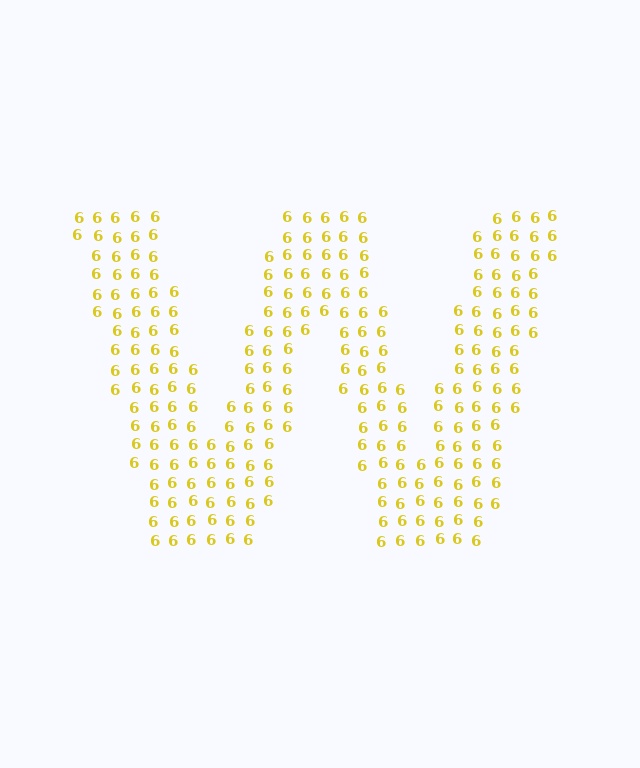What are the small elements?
The small elements are digit 6's.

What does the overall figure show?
The overall figure shows the letter W.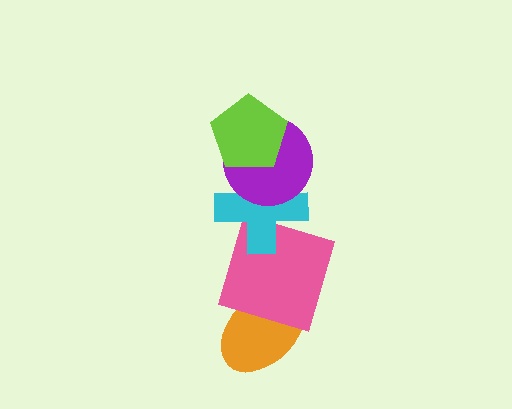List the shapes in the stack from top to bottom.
From top to bottom: the lime pentagon, the purple circle, the cyan cross, the pink square, the orange ellipse.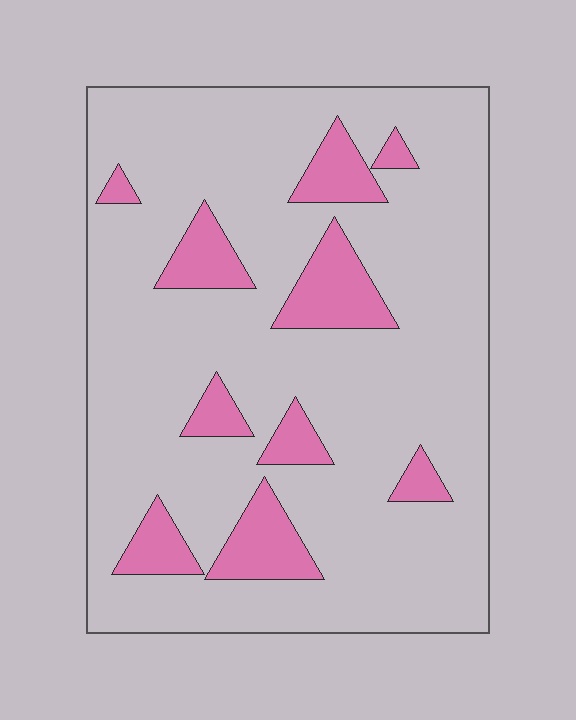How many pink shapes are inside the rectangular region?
10.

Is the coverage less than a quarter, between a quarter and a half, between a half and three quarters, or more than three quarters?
Less than a quarter.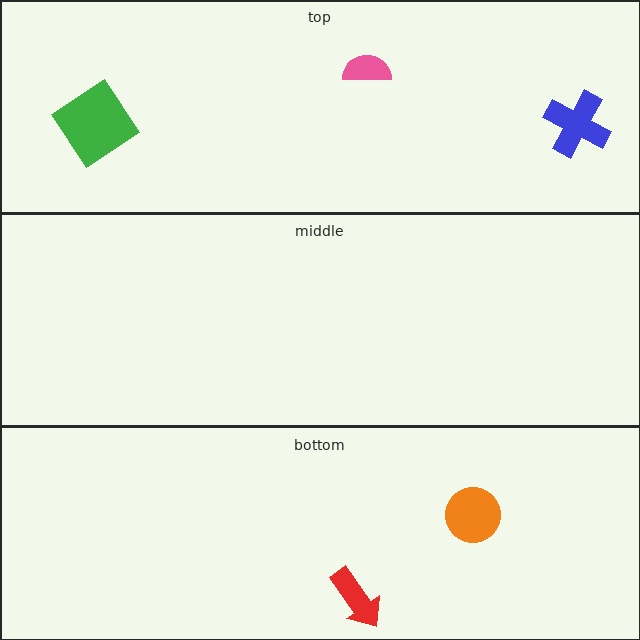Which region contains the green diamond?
The top region.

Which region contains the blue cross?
The top region.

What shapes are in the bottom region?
The orange circle, the red arrow.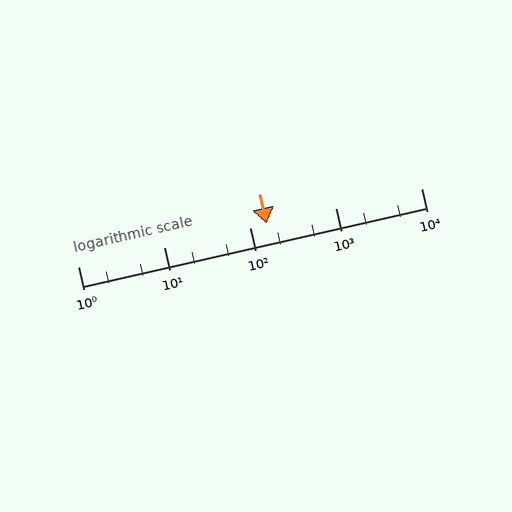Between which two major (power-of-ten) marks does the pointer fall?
The pointer is between 100 and 1000.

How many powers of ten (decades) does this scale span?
The scale spans 4 decades, from 1 to 10000.